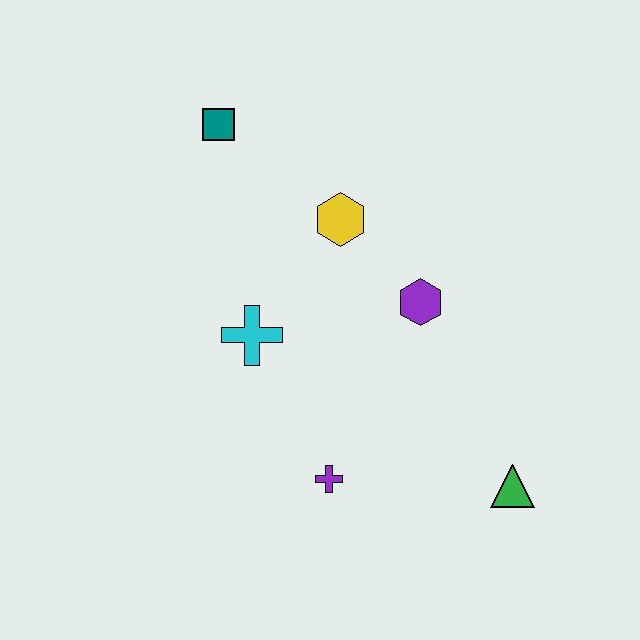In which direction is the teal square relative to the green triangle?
The teal square is above the green triangle.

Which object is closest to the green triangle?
The purple cross is closest to the green triangle.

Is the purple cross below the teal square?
Yes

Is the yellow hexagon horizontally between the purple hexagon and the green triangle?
No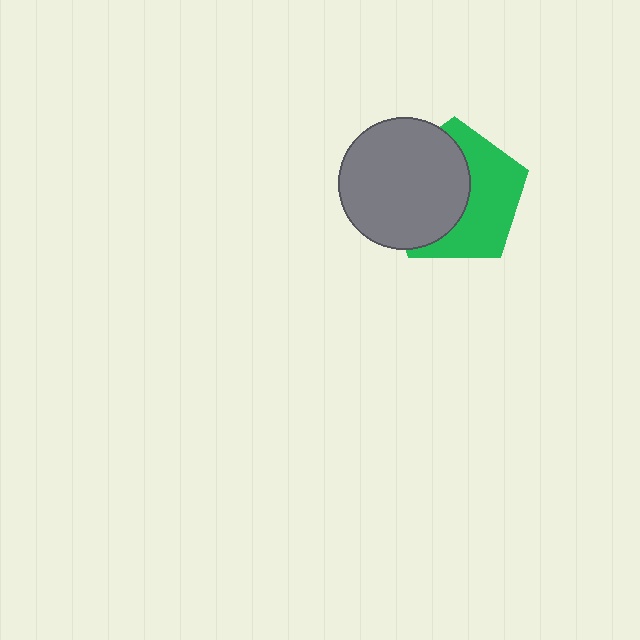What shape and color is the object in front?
The object in front is a gray circle.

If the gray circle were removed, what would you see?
You would see the complete green pentagon.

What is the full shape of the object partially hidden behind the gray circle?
The partially hidden object is a green pentagon.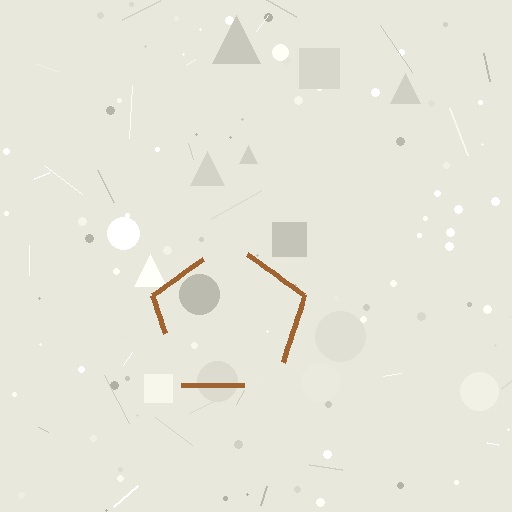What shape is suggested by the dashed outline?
The dashed outline suggests a pentagon.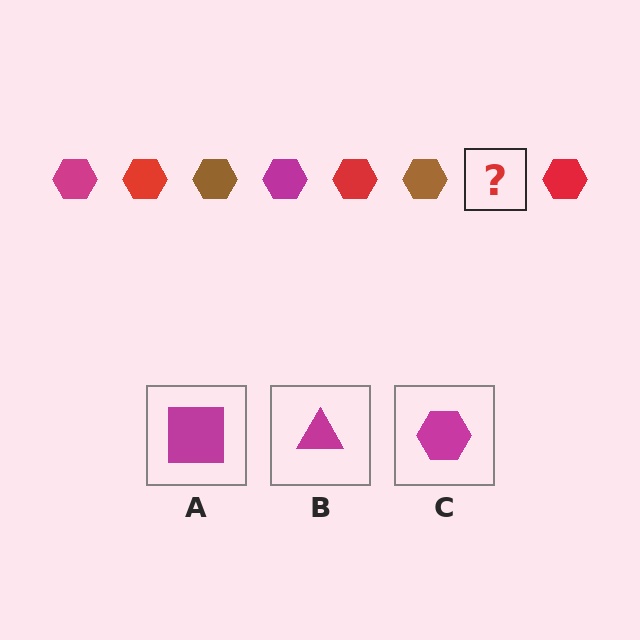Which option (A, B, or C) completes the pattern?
C.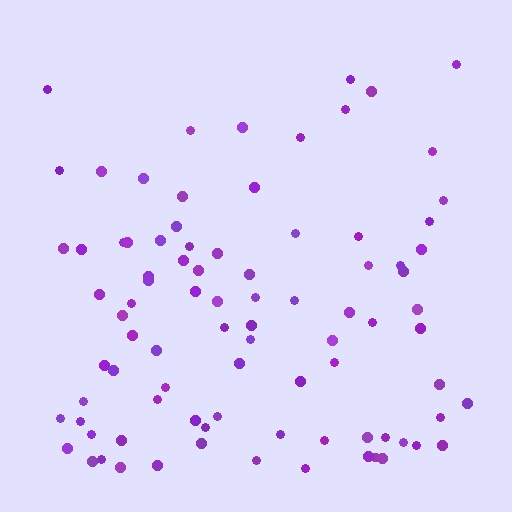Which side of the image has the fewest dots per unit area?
The top.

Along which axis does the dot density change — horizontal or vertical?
Vertical.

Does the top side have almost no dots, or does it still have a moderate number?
Still a moderate number, just noticeably fewer than the bottom.